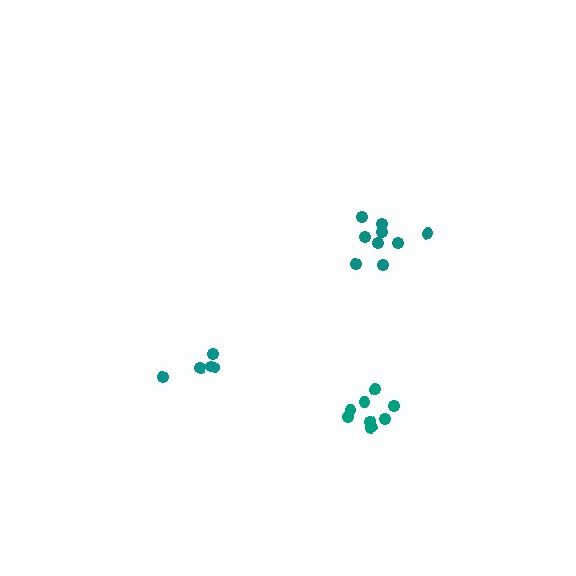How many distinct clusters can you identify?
There are 3 distinct clusters.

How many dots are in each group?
Group 1: 5 dots, Group 2: 9 dots, Group 3: 9 dots (23 total).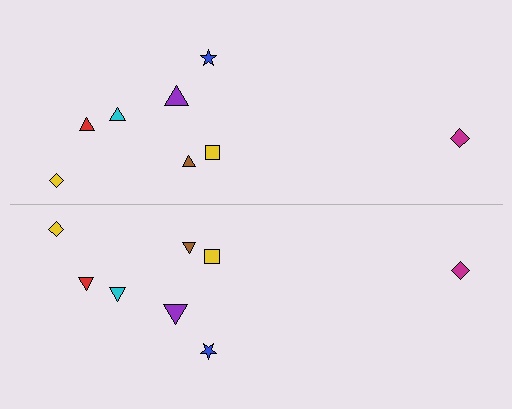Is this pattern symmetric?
Yes, this pattern has bilateral (reflection) symmetry.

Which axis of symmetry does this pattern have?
The pattern has a horizontal axis of symmetry running through the center of the image.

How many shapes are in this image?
There are 16 shapes in this image.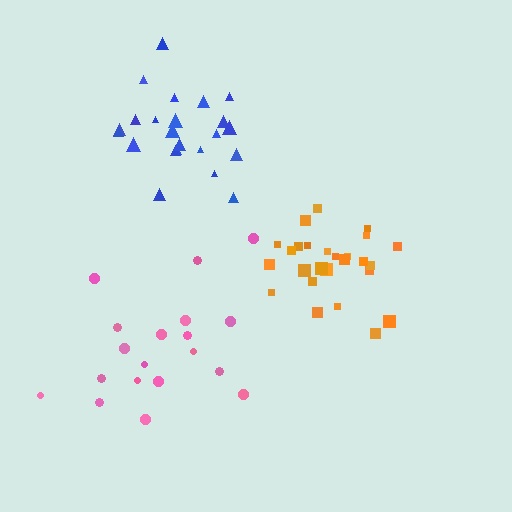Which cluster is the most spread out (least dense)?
Pink.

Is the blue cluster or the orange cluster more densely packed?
Orange.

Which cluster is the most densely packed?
Orange.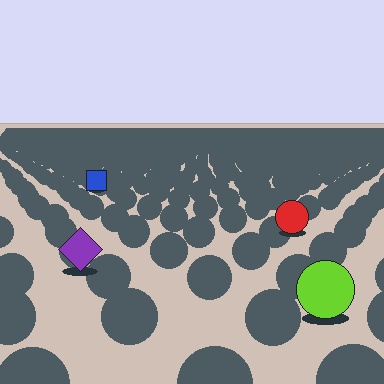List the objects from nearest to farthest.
From nearest to farthest: the lime circle, the purple diamond, the red circle, the blue square.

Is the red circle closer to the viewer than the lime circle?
No. The lime circle is closer — you can tell from the texture gradient: the ground texture is coarser near it.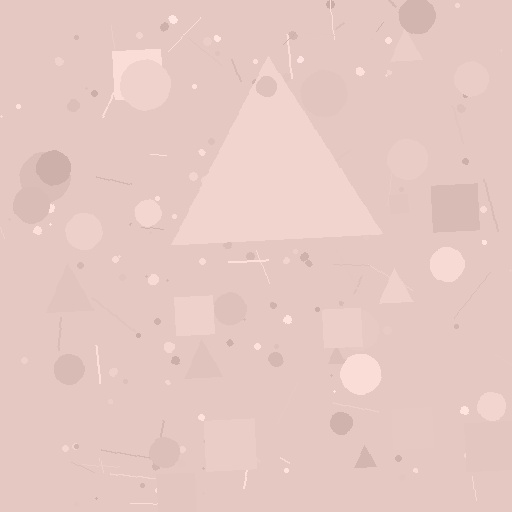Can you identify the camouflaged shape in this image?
The camouflaged shape is a triangle.